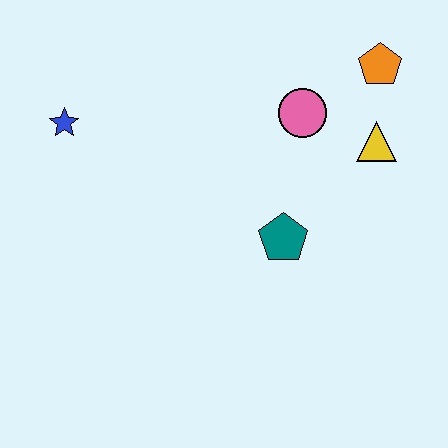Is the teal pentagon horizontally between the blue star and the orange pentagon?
Yes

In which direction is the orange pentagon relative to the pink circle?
The orange pentagon is to the right of the pink circle.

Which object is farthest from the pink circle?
The blue star is farthest from the pink circle.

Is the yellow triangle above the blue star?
No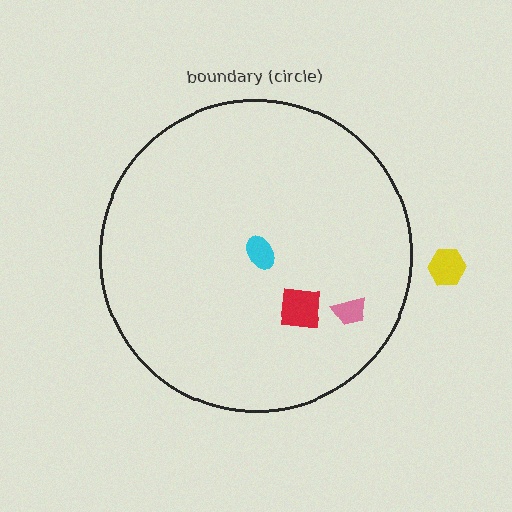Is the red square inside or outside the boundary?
Inside.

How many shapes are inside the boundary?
3 inside, 1 outside.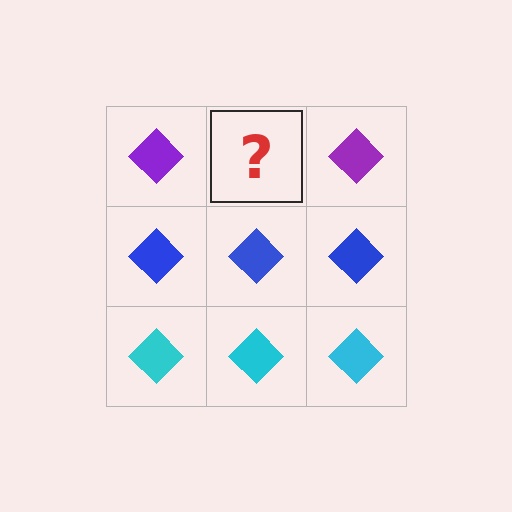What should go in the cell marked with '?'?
The missing cell should contain a purple diamond.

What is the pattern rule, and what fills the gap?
The rule is that each row has a consistent color. The gap should be filled with a purple diamond.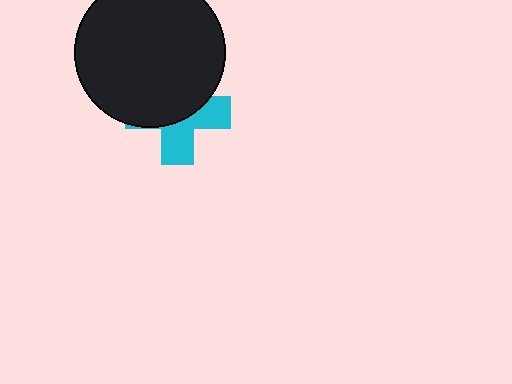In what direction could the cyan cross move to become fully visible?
The cyan cross could move down. That would shift it out from behind the black circle entirely.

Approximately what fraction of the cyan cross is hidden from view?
Roughly 56% of the cyan cross is hidden behind the black circle.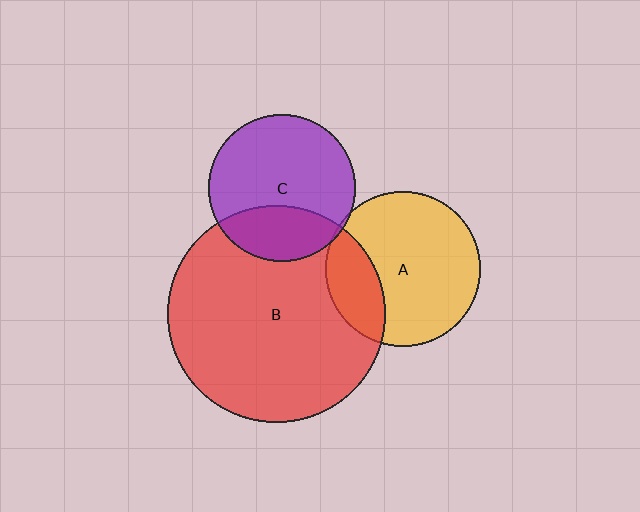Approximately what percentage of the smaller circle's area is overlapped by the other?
Approximately 5%.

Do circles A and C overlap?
Yes.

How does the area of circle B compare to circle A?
Approximately 2.0 times.